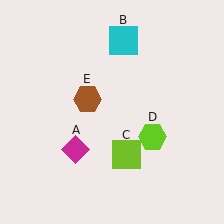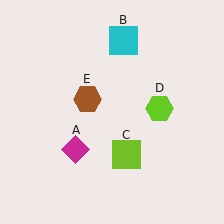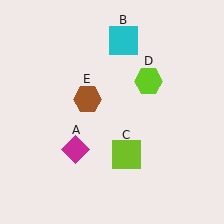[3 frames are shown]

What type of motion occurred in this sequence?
The lime hexagon (object D) rotated counterclockwise around the center of the scene.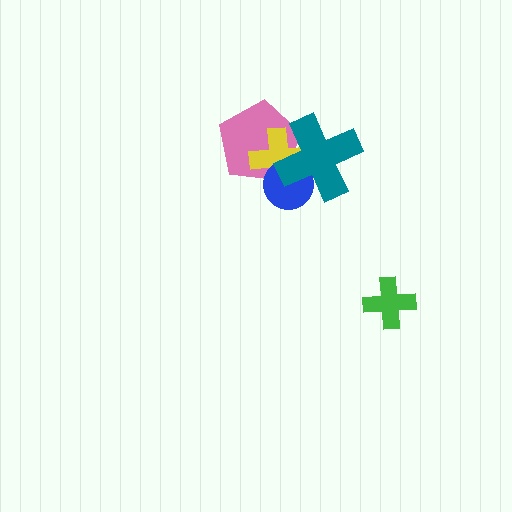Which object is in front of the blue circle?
The teal cross is in front of the blue circle.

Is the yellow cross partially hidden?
Yes, it is partially covered by another shape.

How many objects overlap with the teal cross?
3 objects overlap with the teal cross.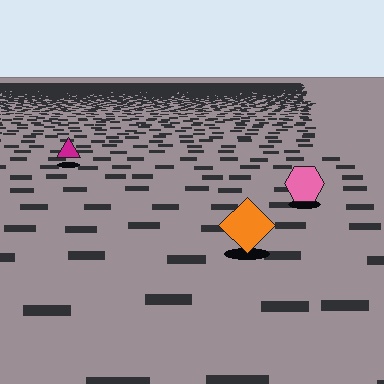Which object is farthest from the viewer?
The magenta triangle is farthest from the viewer. It appears smaller and the ground texture around it is denser.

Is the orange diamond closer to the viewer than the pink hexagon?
Yes. The orange diamond is closer — you can tell from the texture gradient: the ground texture is coarser near it.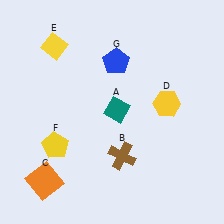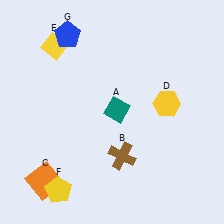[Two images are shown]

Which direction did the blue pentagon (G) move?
The blue pentagon (G) moved left.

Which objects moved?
The objects that moved are: the yellow pentagon (F), the blue pentagon (G).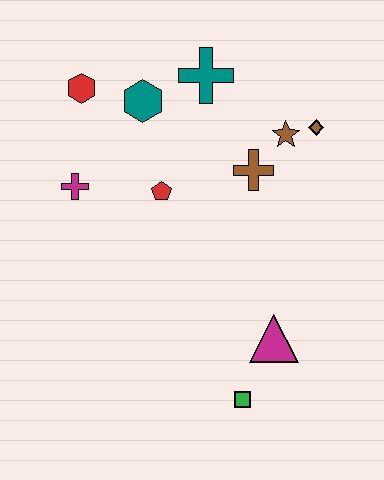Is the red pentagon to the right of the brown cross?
No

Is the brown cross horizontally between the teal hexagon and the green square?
No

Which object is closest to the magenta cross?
The red pentagon is closest to the magenta cross.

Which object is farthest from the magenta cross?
The green square is farthest from the magenta cross.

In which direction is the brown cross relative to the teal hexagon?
The brown cross is to the right of the teal hexagon.